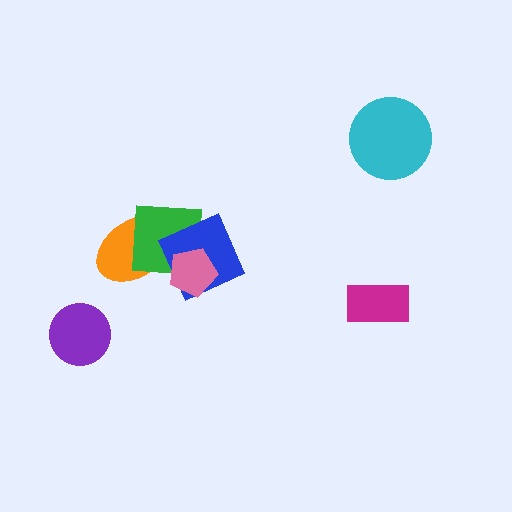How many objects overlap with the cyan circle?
0 objects overlap with the cyan circle.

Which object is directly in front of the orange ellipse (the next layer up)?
The green square is directly in front of the orange ellipse.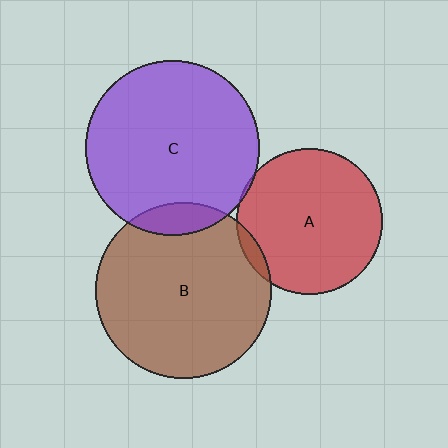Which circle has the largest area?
Circle B (brown).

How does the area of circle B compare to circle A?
Approximately 1.5 times.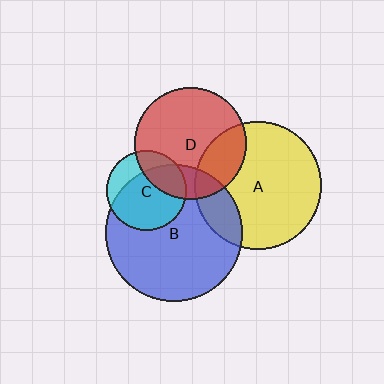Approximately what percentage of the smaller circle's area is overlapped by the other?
Approximately 15%.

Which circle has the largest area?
Circle B (blue).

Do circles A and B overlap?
Yes.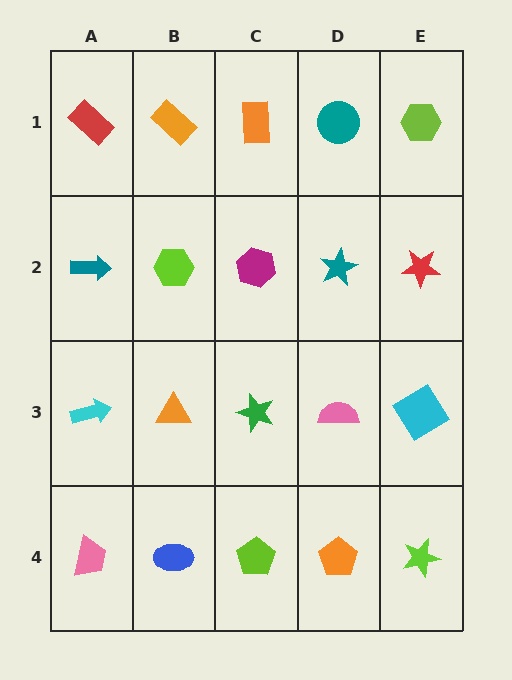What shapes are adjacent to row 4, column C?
A green star (row 3, column C), a blue ellipse (row 4, column B), an orange pentagon (row 4, column D).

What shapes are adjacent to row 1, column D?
A teal star (row 2, column D), an orange rectangle (row 1, column C), a lime hexagon (row 1, column E).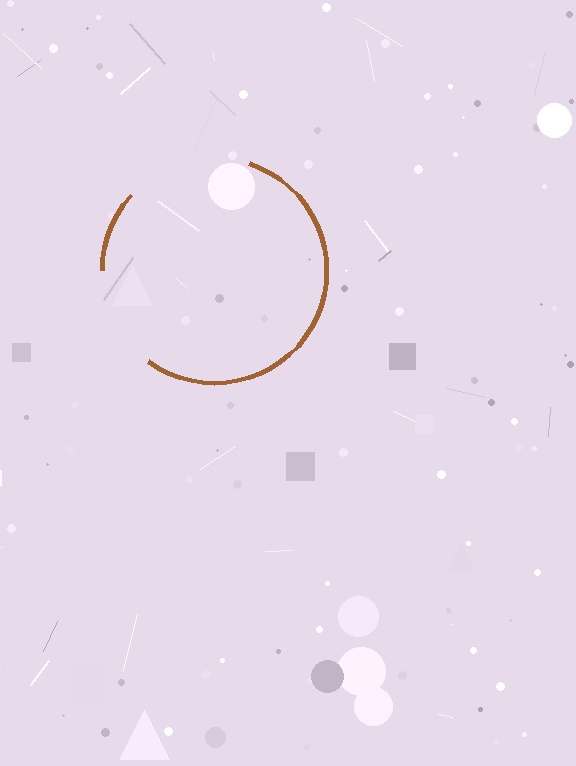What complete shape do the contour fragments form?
The contour fragments form a circle.